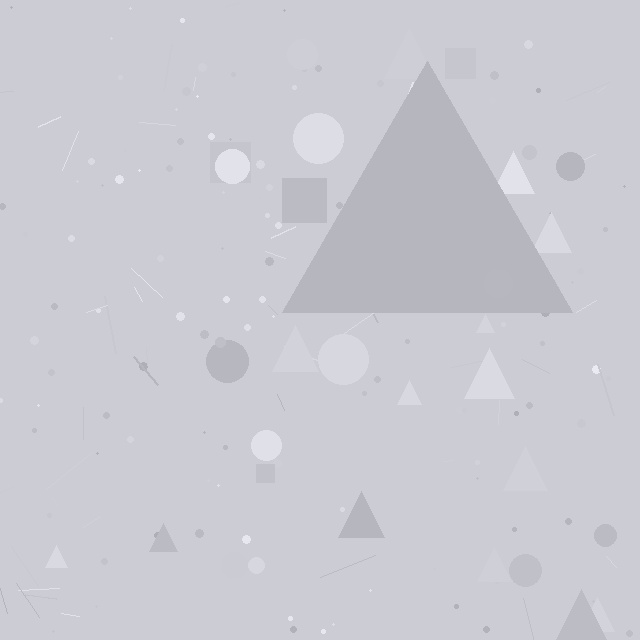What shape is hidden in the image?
A triangle is hidden in the image.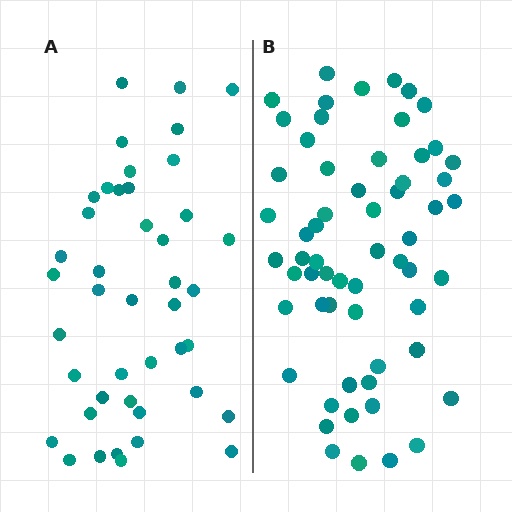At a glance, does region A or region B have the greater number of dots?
Region B (the right region) has more dots.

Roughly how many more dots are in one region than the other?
Region B has approximately 15 more dots than region A.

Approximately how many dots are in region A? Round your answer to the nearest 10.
About 40 dots. (The exact count is 43, which rounds to 40.)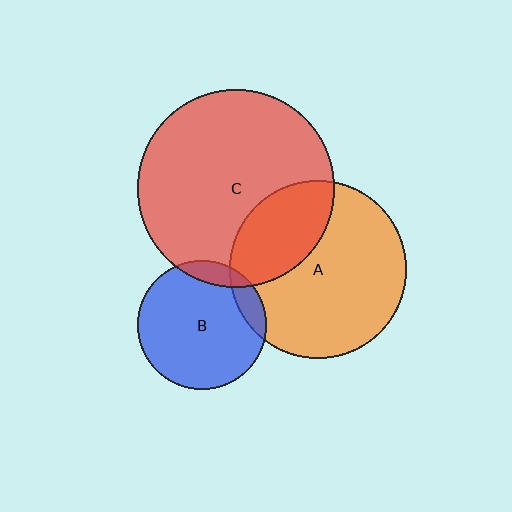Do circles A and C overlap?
Yes.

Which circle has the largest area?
Circle C (red).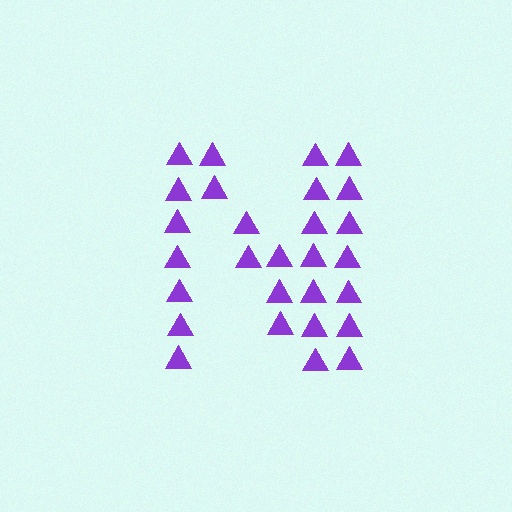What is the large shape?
The large shape is the letter N.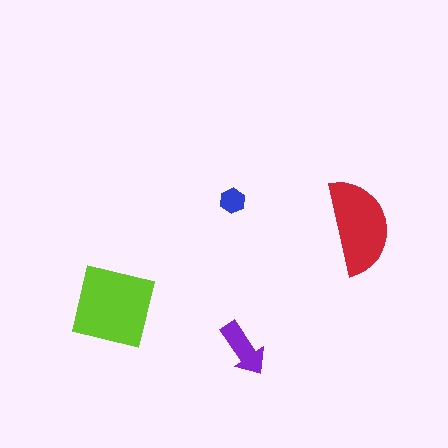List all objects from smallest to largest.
The blue hexagon, the purple arrow, the red semicircle, the lime square.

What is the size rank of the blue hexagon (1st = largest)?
4th.